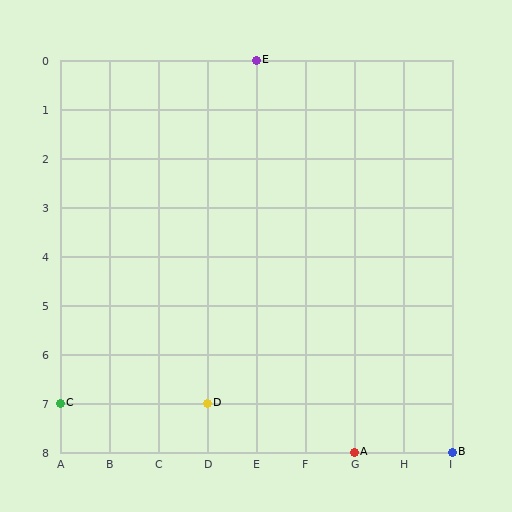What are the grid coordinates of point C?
Point C is at grid coordinates (A, 7).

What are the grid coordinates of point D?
Point D is at grid coordinates (D, 7).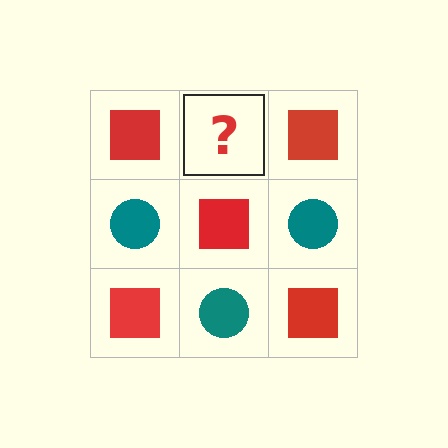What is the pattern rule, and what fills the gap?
The rule is that it alternates red square and teal circle in a checkerboard pattern. The gap should be filled with a teal circle.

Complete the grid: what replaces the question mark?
The question mark should be replaced with a teal circle.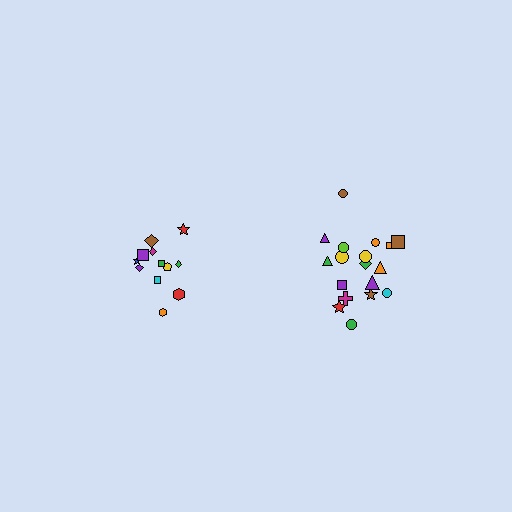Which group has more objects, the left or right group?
The right group.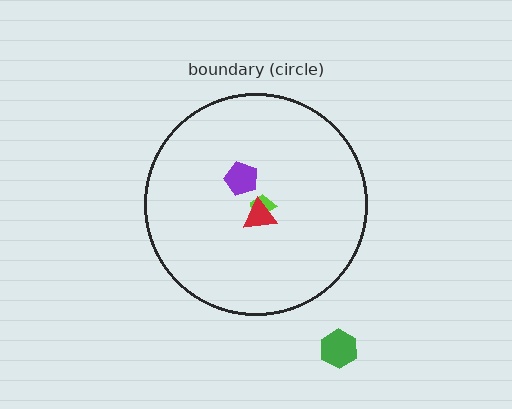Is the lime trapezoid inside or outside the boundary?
Inside.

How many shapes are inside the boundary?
3 inside, 1 outside.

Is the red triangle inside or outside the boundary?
Inside.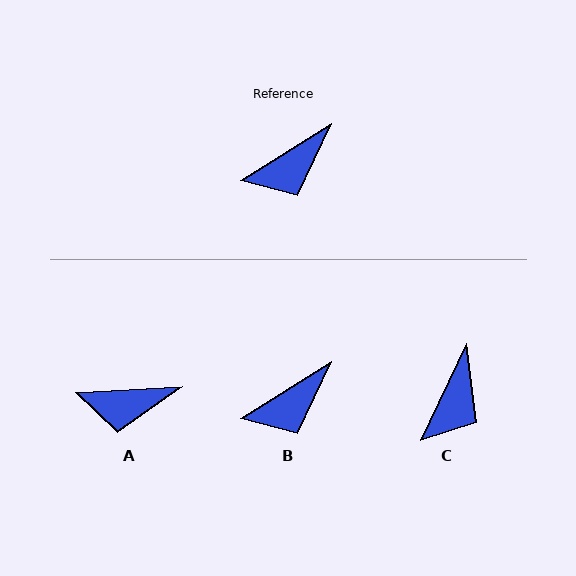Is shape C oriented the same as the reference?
No, it is off by about 32 degrees.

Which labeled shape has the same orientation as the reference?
B.